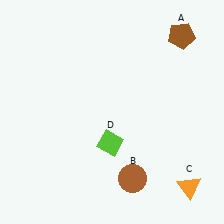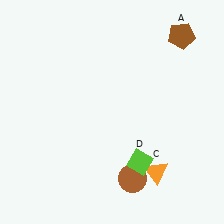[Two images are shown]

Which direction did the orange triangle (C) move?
The orange triangle (C) moved left.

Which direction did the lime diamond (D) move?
The lime diamond (D) moved right.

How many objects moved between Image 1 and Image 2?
2 objects moved between the two images.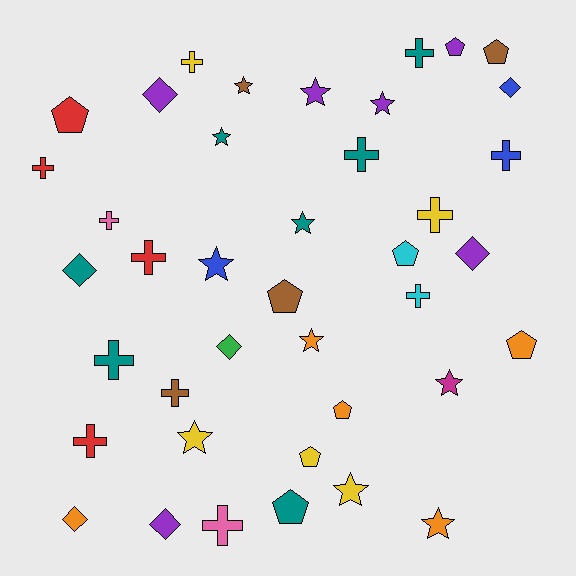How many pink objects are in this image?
There are 2 pink objects.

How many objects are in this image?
There are 40 objects.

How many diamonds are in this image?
There are 7 diamonds.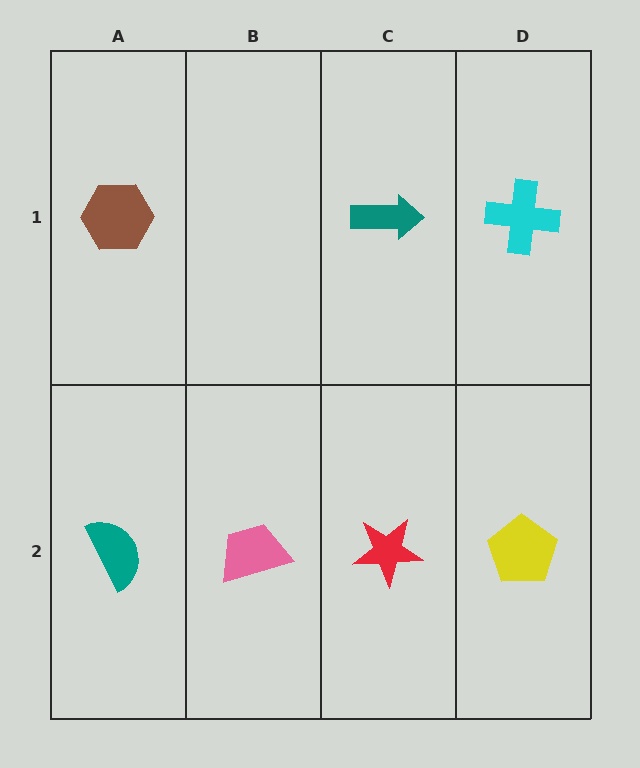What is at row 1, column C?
A teal arrow.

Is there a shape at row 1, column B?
No, that cell is empty.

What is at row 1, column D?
A cyan cross.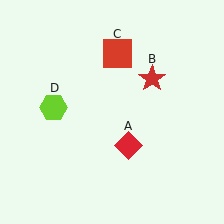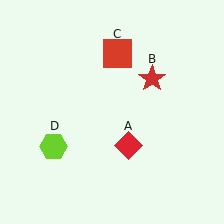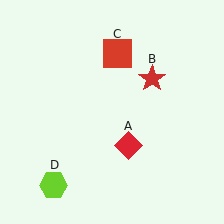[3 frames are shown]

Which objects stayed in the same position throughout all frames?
Red diamond (object A) and red star (object B) and red square (object C) remained stationary.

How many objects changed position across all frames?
1 object changed position: lime hexagon (object D).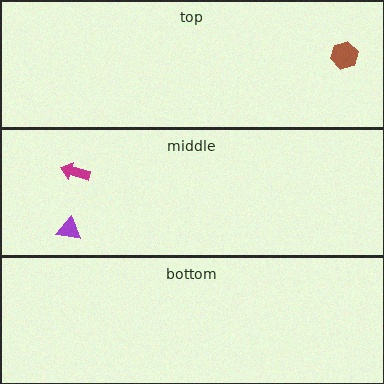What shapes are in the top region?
The brown hexagon.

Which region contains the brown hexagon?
The top region.